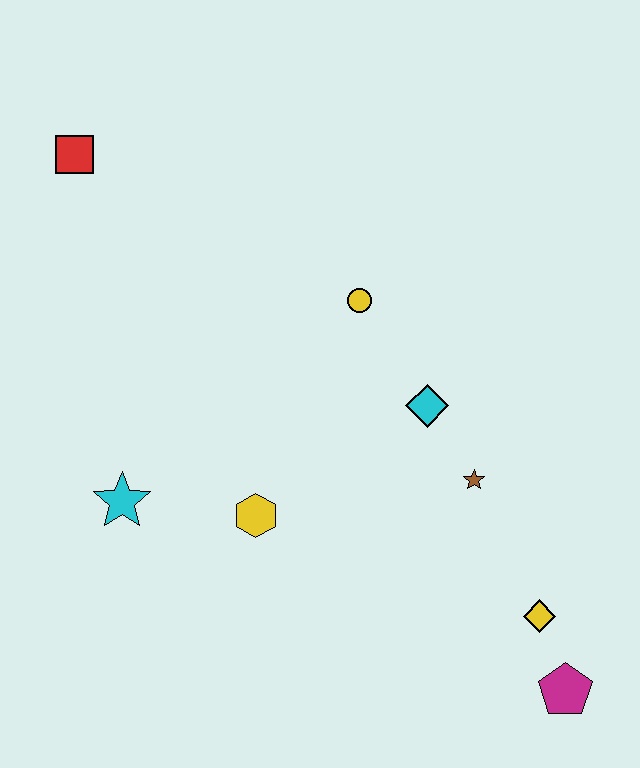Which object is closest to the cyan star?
The yellow hexagon is closest to the cyan star.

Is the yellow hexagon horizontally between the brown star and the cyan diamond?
No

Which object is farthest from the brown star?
The red square is farthest from the brown star.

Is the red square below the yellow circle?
No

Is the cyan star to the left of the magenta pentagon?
Yes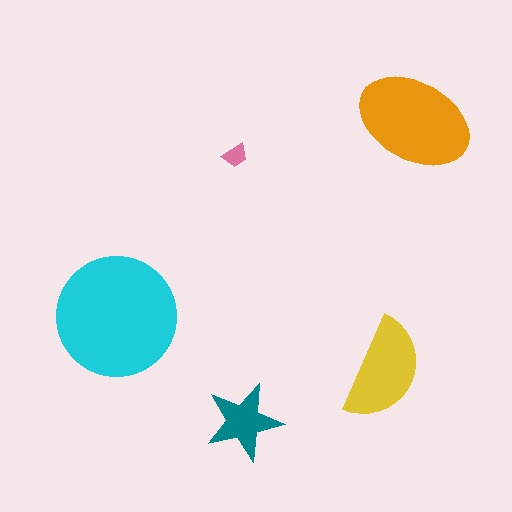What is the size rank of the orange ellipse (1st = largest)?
2nd.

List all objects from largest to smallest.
The cyan circle, the orange ellipse, the yellow semicircle, the teal star, the pink trapezoid.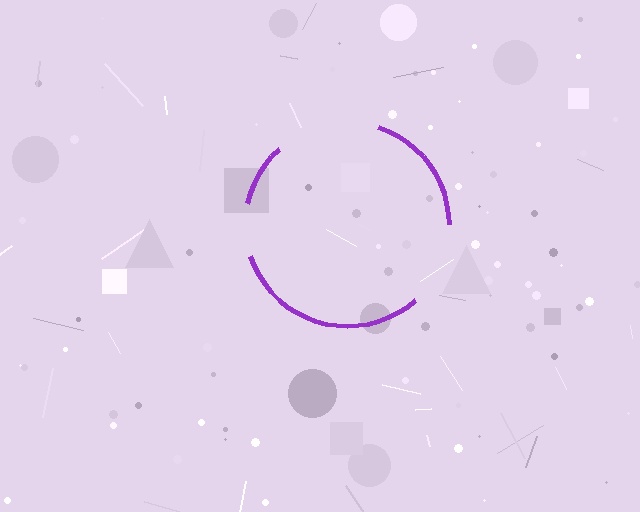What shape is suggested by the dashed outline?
The dashed outline suggests a circle.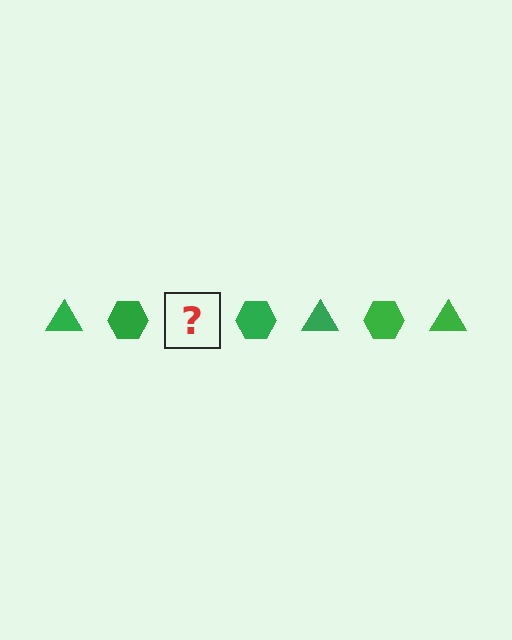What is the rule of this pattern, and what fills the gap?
The rule is that the pattern cycles through triangle, hexagon shapes in green. The gap should be filled with a green triangle.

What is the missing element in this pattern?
The missing element is a green triangle.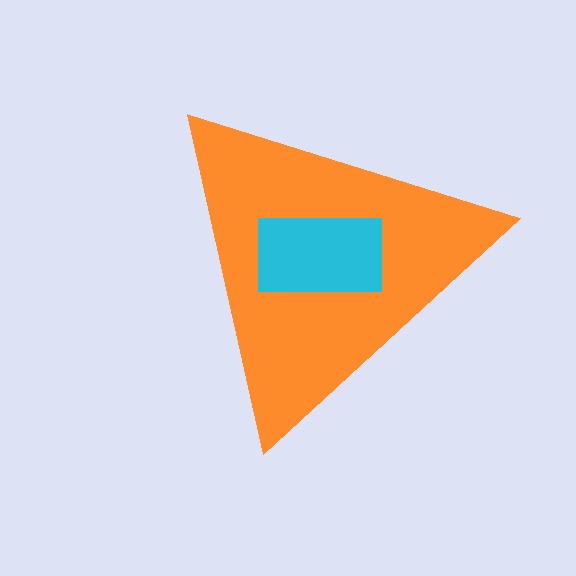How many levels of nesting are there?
2.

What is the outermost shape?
The orange triangle.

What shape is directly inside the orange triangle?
The cyan rectangle.